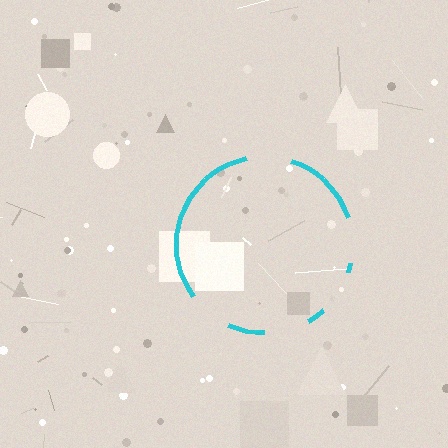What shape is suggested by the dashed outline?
The dashed outline suggests a circle.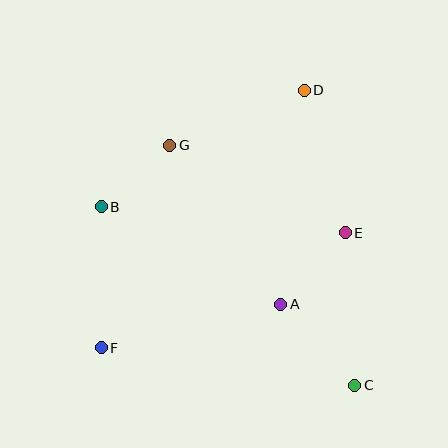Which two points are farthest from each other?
Points D and F are farthest from each other.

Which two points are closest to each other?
Points B and G are closest to each other.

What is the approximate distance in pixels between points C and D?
The distance between C and D is approximately 300 pixels.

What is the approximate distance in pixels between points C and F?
The distance between C and F is approximately 256 pixels.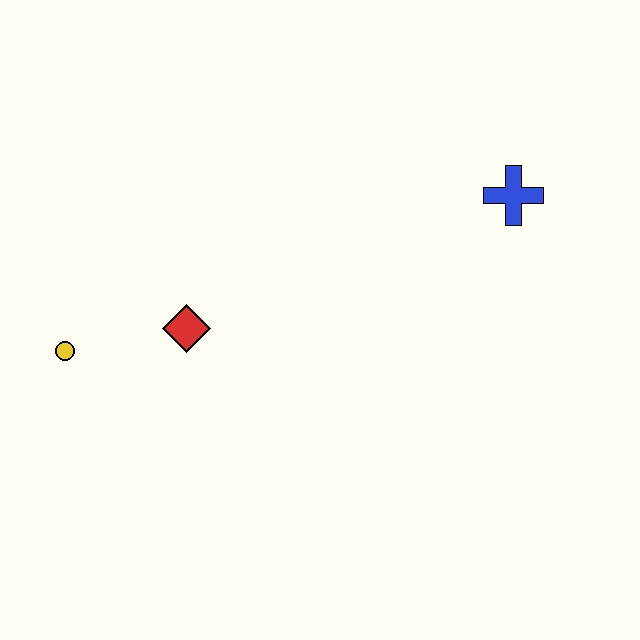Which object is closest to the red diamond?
The yellow circle is closest to the red diamond.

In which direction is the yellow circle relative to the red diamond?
The yellow circle is to the left of the red diamond.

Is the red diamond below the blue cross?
Yes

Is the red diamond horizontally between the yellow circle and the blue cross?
Yes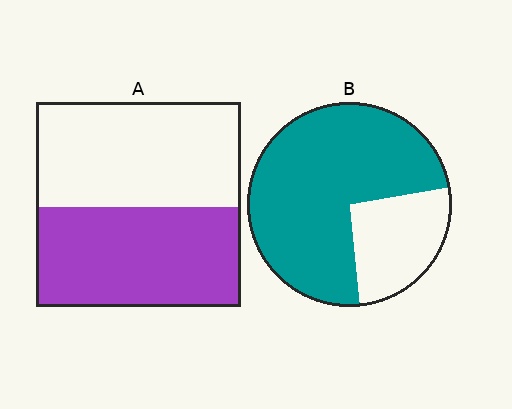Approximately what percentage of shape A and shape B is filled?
A is approximately 50% and B is approximately 75%.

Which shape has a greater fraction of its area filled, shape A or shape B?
Shape B.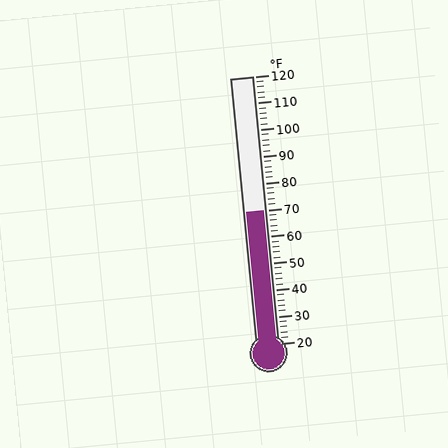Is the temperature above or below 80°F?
The temperature is below 80°F.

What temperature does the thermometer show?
The thermometer shows approximately 70°F.